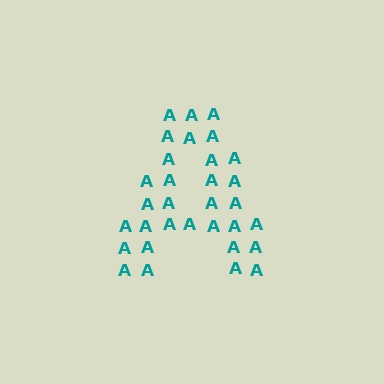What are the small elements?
The small elements are letter A's.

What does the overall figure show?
The overall figure shows the letter A.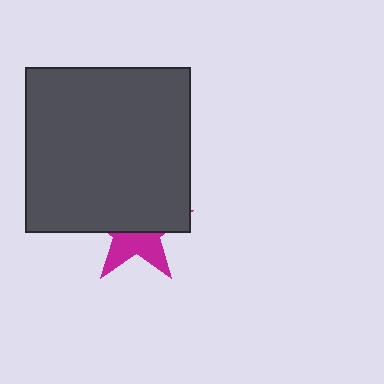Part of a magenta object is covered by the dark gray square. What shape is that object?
It is a star.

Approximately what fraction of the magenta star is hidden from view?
Roughly 60% of the magenta star is hidden behind the dark gray square.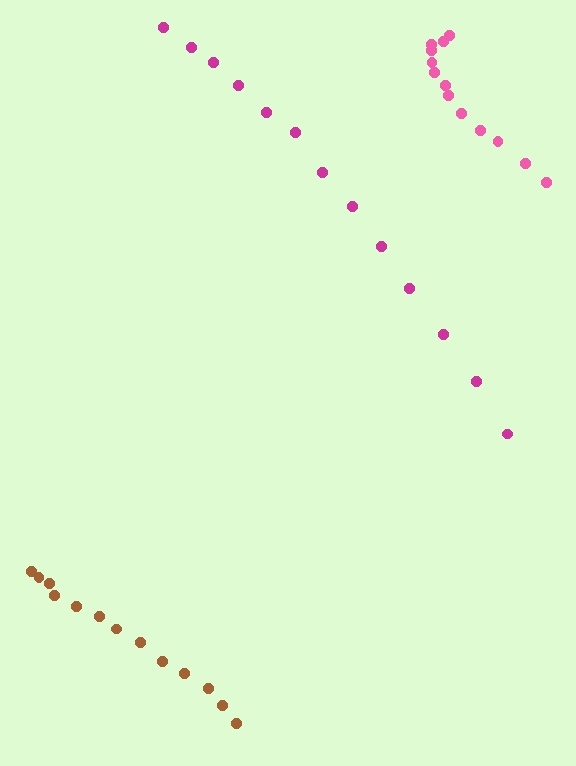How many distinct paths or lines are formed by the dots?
There are 3 distinct paths.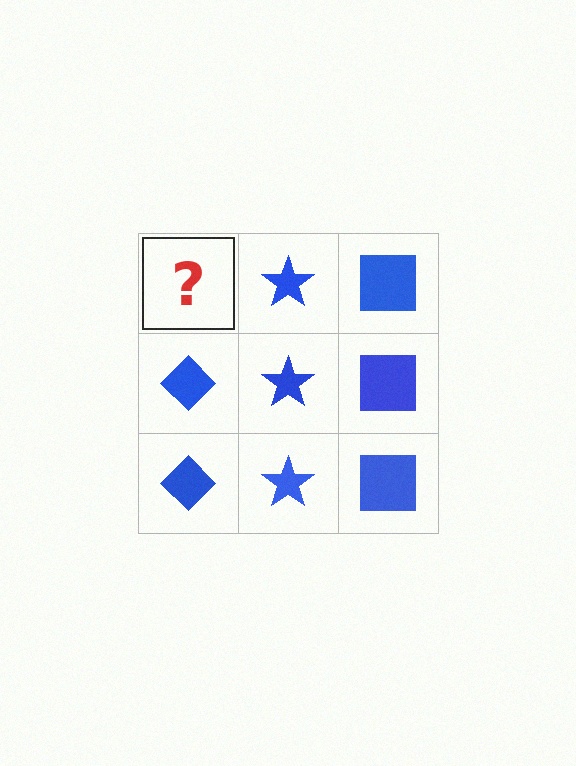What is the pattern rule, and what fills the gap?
The rule is that each column has a consistent shape. The gap should be filled with a blue diamond.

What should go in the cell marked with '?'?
The missing cell should contain a blue diamond.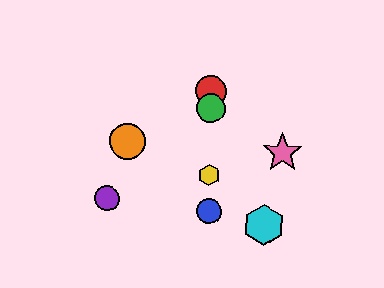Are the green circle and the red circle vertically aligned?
Yes, both are at x≈211.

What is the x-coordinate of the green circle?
The green circle is at x≈211.